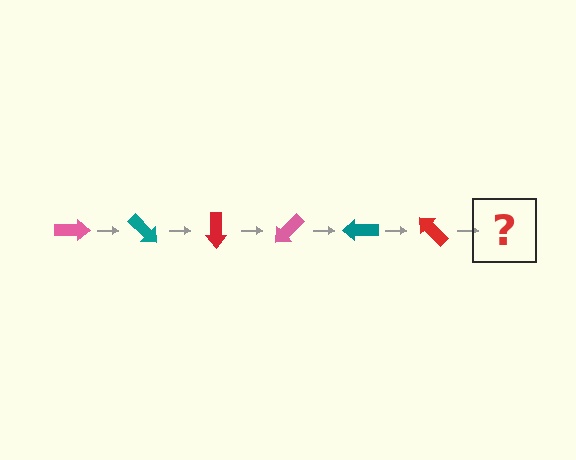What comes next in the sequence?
The next element should be a pink arrow, rotated 270 degrees from the start.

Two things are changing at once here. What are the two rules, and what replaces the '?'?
The two rules are that it rotates 45 degrees each step and the color cycles through pink, teal, and red. The '?' should be a pink arrow, rotated 270 degrees from the start.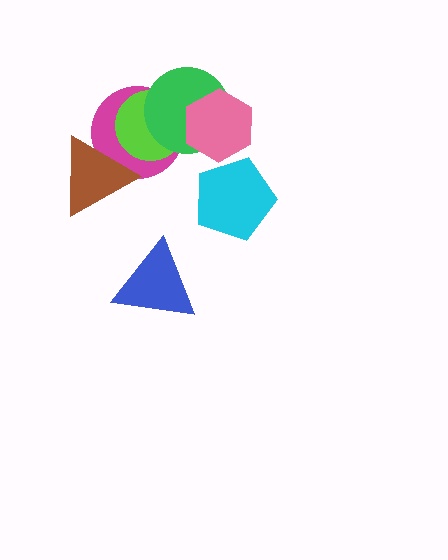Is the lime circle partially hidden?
Yes, it is partially covered by another shape.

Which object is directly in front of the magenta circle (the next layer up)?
The lime circle is directly in front of the magenta circle.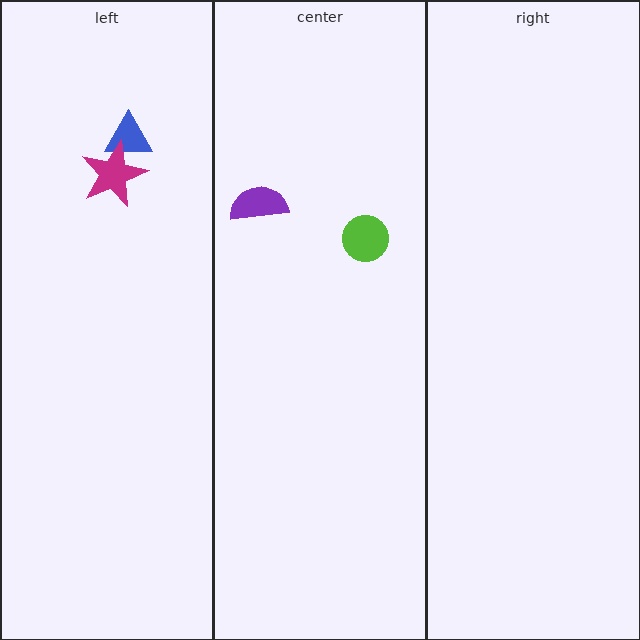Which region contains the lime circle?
The center region.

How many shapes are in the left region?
2.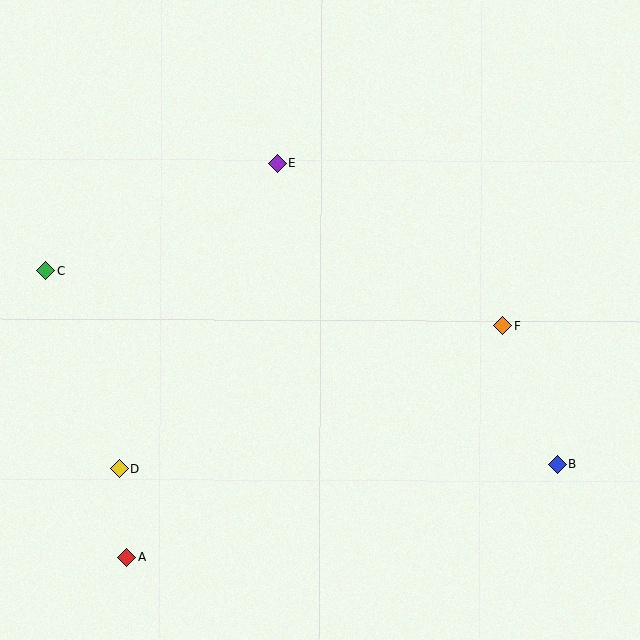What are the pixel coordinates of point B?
Point B is at (558, 464).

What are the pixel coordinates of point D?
Point D is at (119, 469).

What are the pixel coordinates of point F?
Point F is at (503, 326).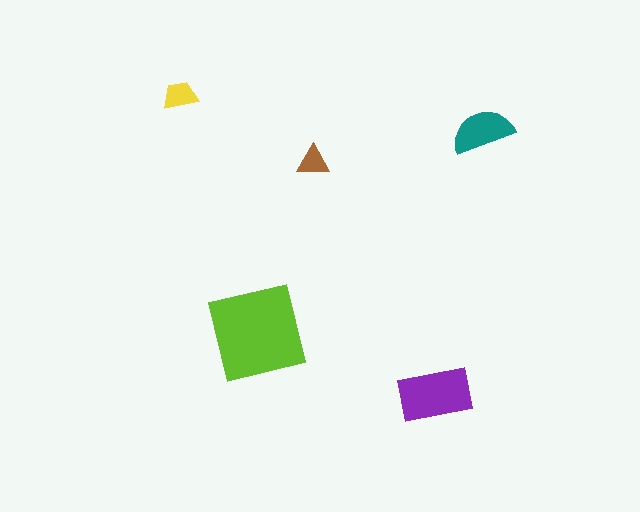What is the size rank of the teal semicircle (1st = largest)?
3rd.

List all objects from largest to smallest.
The lime square, the purple rectangle, the teal semicircle, the yellow trapezoid, the brown triangle.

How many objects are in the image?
There are 5 objects in the image.